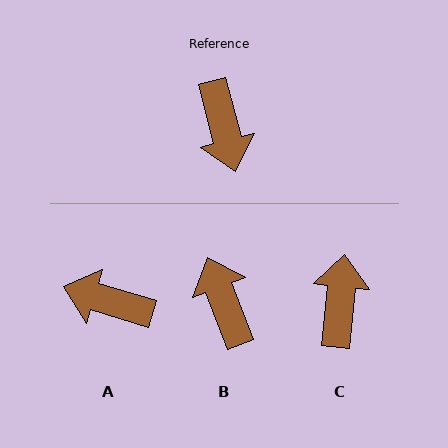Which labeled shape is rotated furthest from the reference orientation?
B, about 173 degrees away.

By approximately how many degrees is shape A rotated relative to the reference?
Approximately 121 degrees clockwise.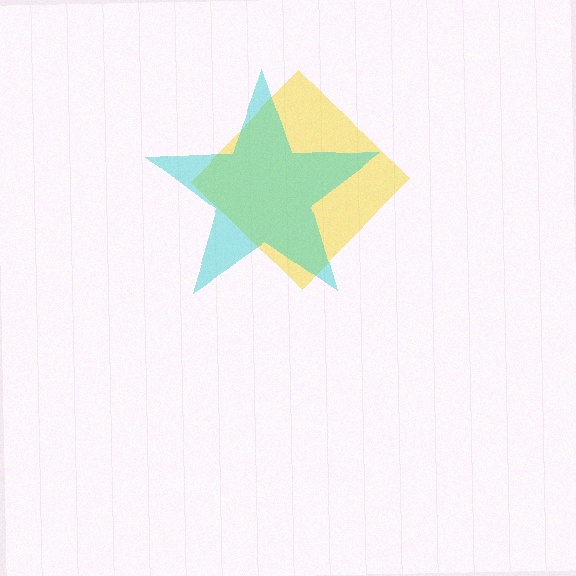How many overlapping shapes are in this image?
There are 2 overlapping shapes in the image.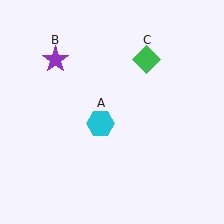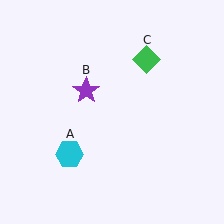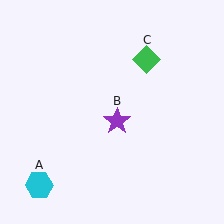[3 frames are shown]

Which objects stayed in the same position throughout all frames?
Green diamond (object C) remained stationary.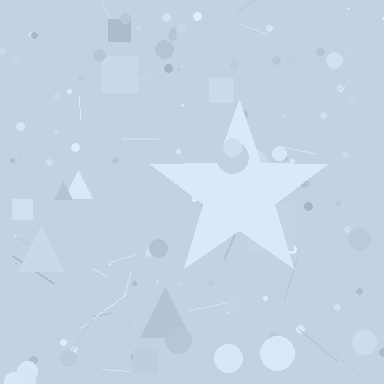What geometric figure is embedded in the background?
A star is embedded in the background.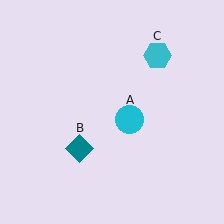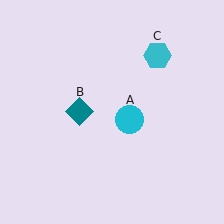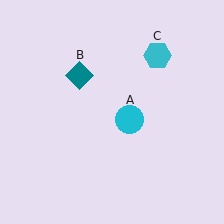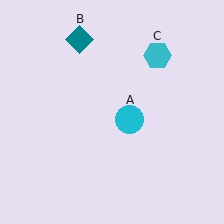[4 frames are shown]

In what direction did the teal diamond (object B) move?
The teal diamond (object B) moved up.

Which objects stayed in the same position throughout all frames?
Cyan circle (object A) and cyan hexagon (object C) remained stationary.